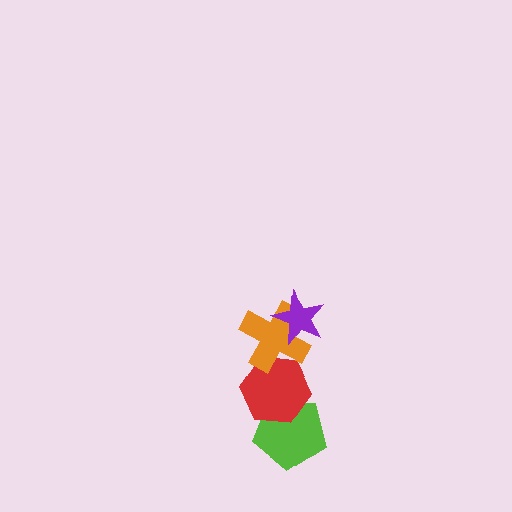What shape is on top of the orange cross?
The purple star is on top of the orange cross.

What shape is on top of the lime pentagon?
The red hexagon is on top of the lime pentagon.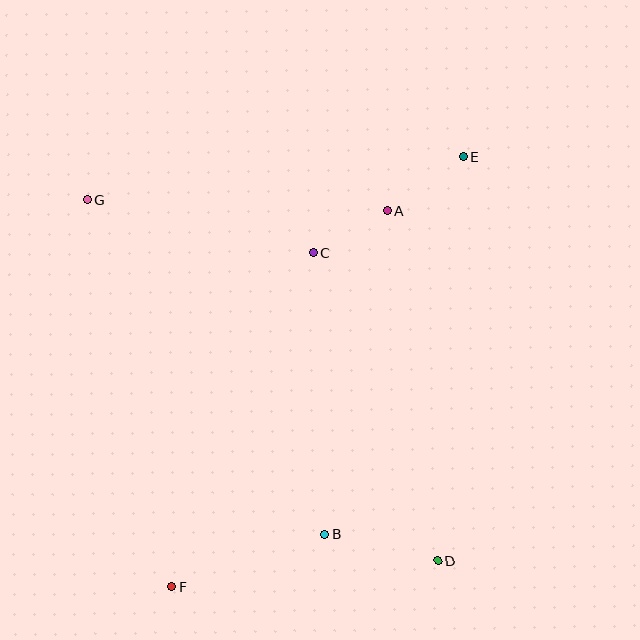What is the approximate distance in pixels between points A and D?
The distance between A and D is approximately 354 pixels.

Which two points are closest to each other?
Points A and C are closest to each other.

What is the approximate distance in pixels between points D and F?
The distance between D and F is approximately 267 pixels.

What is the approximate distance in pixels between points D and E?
The distance between D and E is approximately 405 pixels.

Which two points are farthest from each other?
Points E and F are farthest from each other.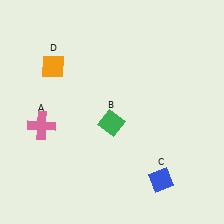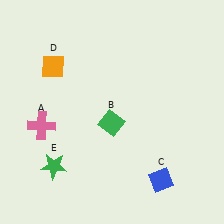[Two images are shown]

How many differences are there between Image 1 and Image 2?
There is 1 difference between the two images.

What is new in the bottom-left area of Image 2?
A green star (E) was added in the bottom-left area of Image 2.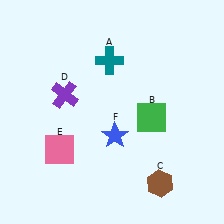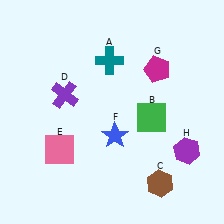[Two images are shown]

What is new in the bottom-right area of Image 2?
A purple hexagon (H) was added in the bottom-right area of Image 2.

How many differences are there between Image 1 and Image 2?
There are 2 differences between the two images.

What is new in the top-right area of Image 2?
A magenta pentagon (G) was added in the top-right area of Image 2.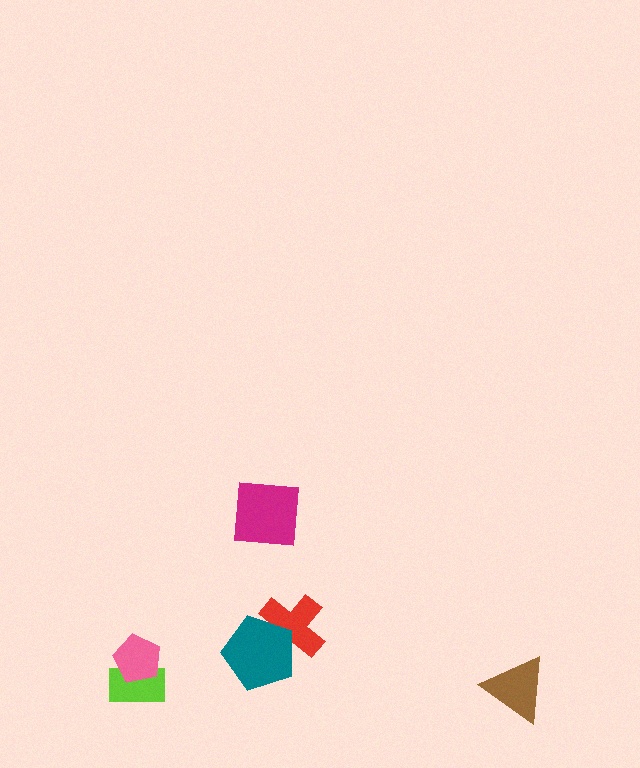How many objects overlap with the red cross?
1 object overlaps with the red cross.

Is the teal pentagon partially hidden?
No, no other shape covers it.